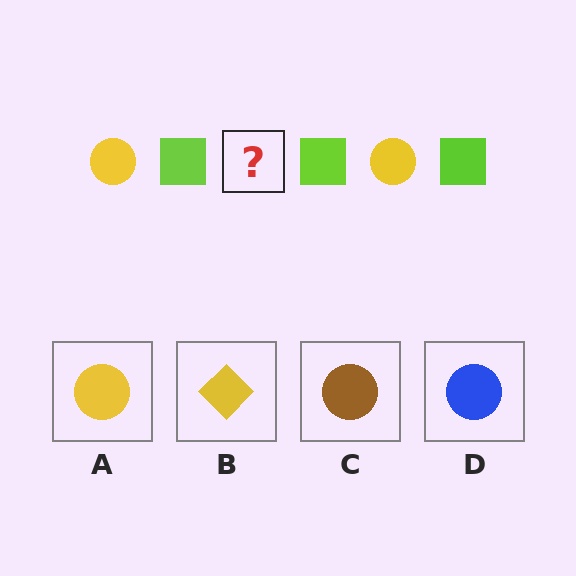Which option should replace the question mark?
Option A.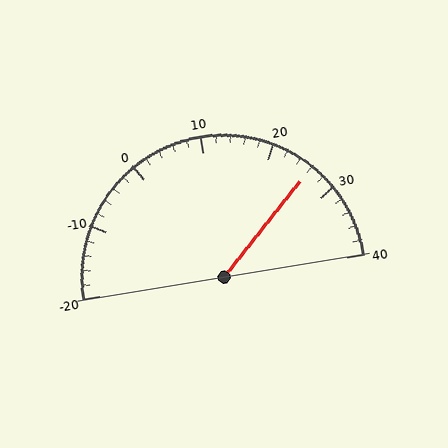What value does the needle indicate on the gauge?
The needle indicates approximately 26.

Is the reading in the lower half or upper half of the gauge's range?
The reading is in the upper half of the range (-20 to 40).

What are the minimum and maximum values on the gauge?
The gauge ranges from -20 to 40.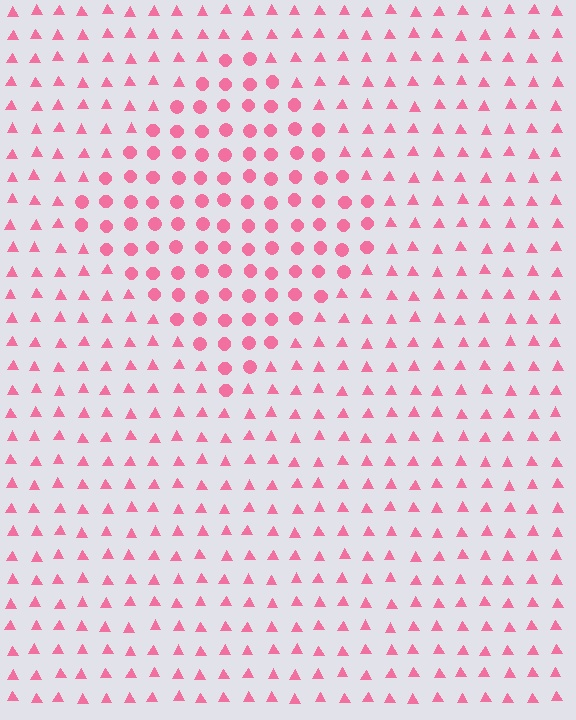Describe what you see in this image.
The image is filled with small pink elements arranged in a uniform grid. A diamond-shaped region contains circles, while the surrounding area contains triangles. The boundary is defined purely by the change in element shape.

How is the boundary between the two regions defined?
The boundary is defined by a change in element shape: circles inside vs. triangles outside. All elements share the same color and spacing.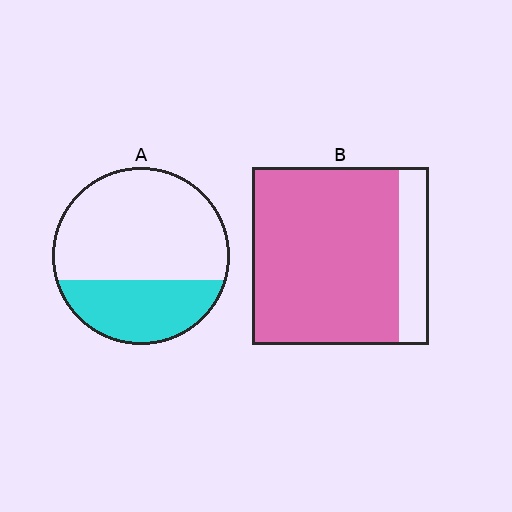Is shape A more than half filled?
No.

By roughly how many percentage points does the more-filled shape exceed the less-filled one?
By roughly 50 percentage points (B over A).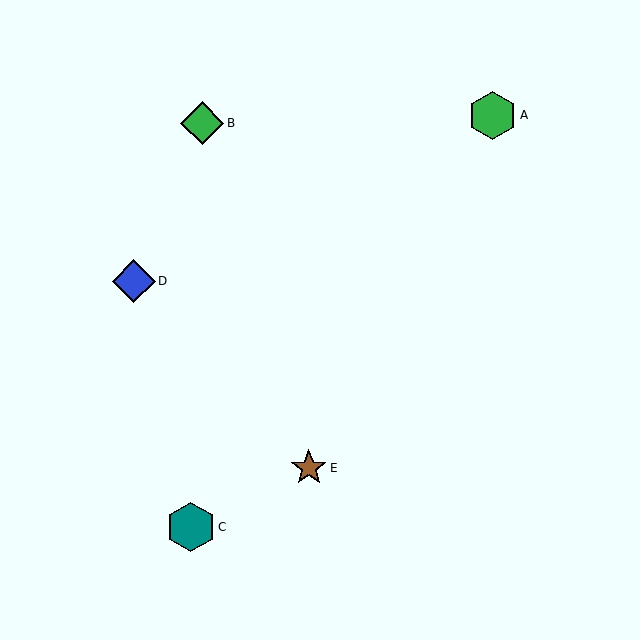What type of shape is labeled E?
Shape E is a brown star.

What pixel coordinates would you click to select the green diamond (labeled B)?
Click at (202, 123) to select the green diamond B.